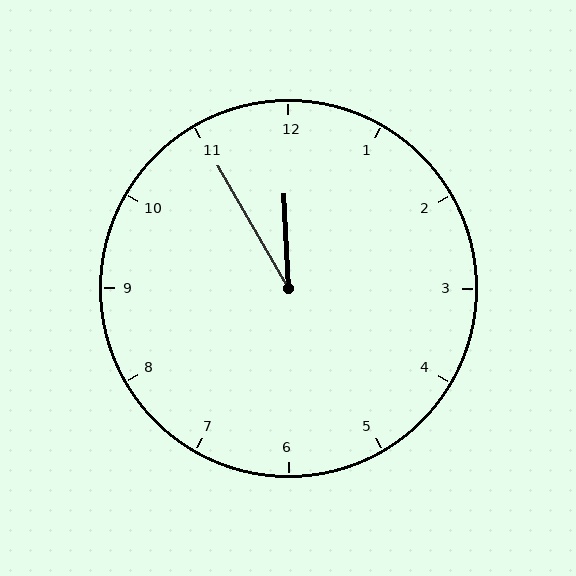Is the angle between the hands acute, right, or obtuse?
It is acute.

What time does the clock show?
11:55.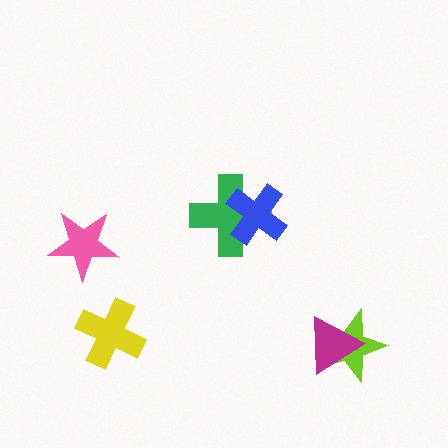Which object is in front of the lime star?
The magenta triangle is in front of the lime star.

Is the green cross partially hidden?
Yes, it is partially covered by another shape.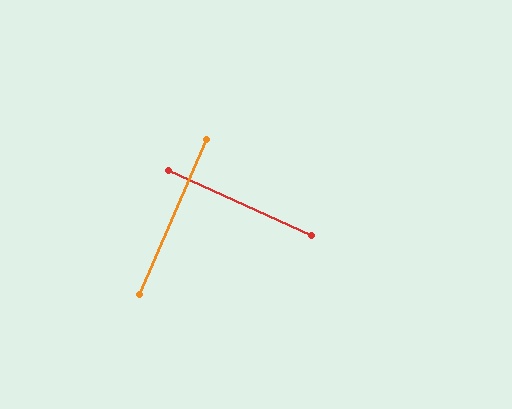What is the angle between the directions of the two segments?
Approximately 89 degrees.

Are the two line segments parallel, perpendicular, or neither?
Perpendicular — they meet at approximately 89°.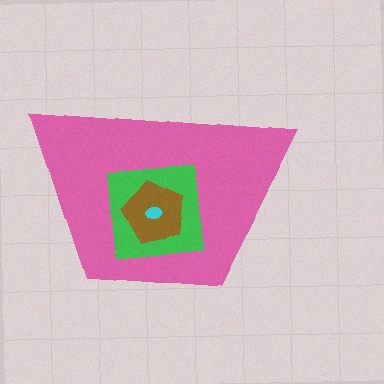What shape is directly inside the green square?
The brown pentagon.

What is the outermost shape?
The pink trapezoid.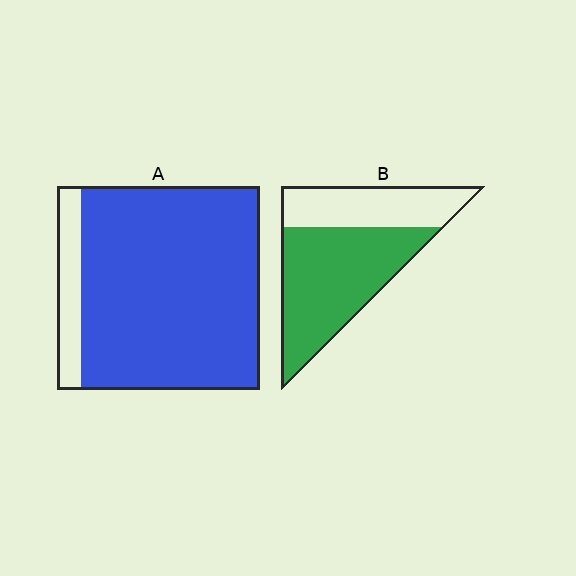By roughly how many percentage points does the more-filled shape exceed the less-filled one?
By roughly 25 percentage points (A over B).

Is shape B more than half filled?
Yes.